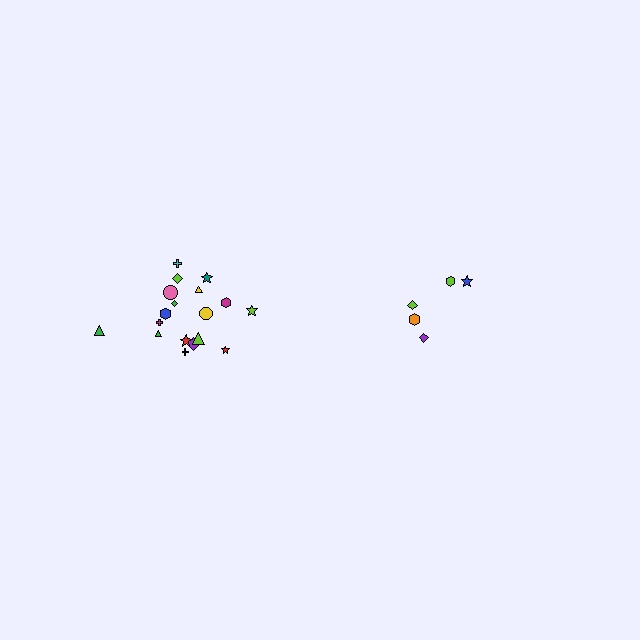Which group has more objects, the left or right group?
The left group.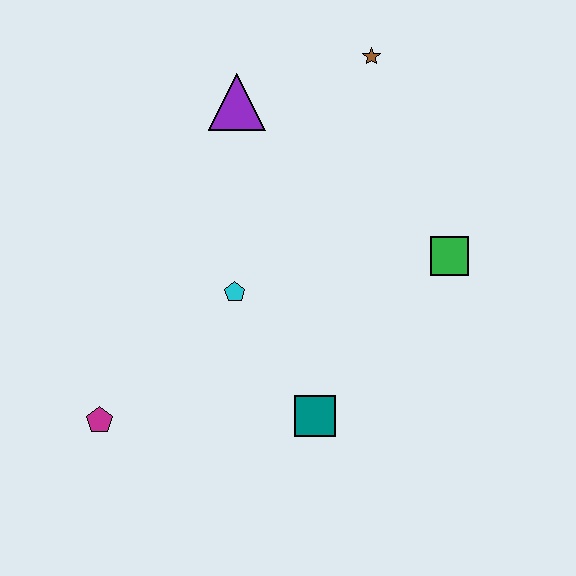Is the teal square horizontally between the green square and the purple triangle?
Yes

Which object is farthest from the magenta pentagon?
The brown star is farthest from the magenta pentagon.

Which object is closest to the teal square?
The cyan pentagon is closest to the teal square.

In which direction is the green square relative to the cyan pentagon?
The green square is to the right of the cyan pentagon.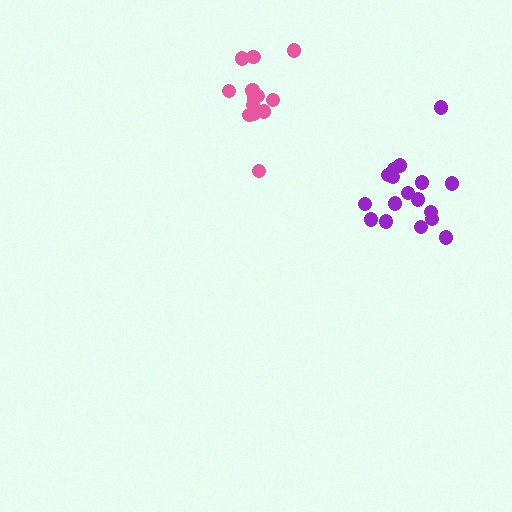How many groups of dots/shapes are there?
There are 2 groups.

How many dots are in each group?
Group 1: 13 dots, Group 2: 17 dots (30 total).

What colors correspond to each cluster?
The clusters are colored: pink, purple.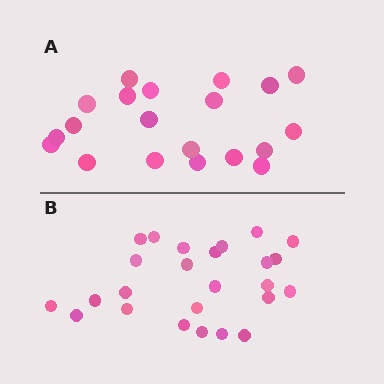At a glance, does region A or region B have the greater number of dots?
Region B (the bottom region) has more dots.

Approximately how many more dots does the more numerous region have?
Region B has about 5 more dots than region A.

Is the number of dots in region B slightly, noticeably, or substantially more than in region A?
Region B has noticeably more, but not dramatically so. The ratio is roughly 1.2 to 1.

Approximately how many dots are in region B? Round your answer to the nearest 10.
About 20 dots. (The exact count is 25, which rounds to 20.)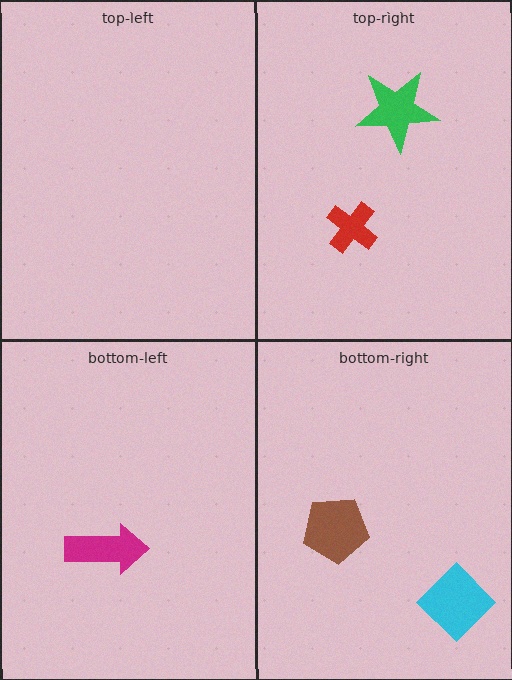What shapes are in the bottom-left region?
The magenta arrow.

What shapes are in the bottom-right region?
The cyan diamond, the brown pentagon.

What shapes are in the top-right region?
The red cross, the green star.